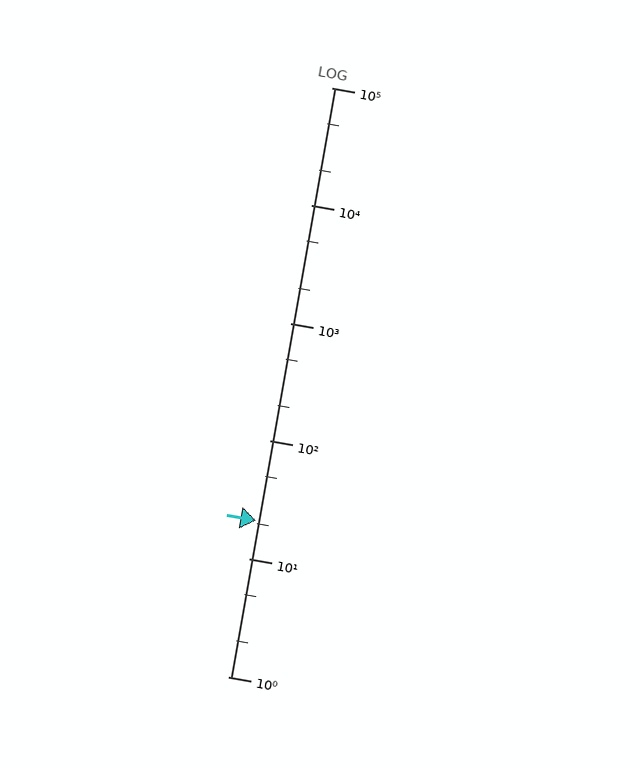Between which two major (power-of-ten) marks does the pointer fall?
The pointer is between 10 and 100.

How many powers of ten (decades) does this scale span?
The scale spans 5 decades, from 1 to 100000.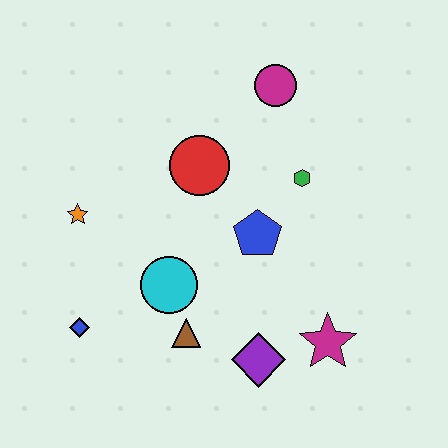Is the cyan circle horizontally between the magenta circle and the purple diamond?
No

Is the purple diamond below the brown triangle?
Yes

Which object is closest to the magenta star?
The purple diamond is closest to the magenta star.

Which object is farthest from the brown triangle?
The magenta circle is farthest from the brown triangle.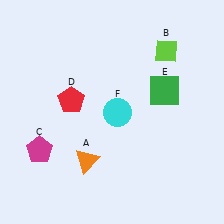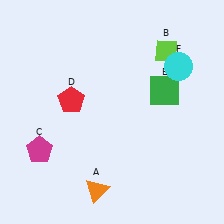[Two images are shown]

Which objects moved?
The objects that moved are: the orange triangle (A), the cyan circle (F).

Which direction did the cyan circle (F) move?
The cyan circle (F) moved right.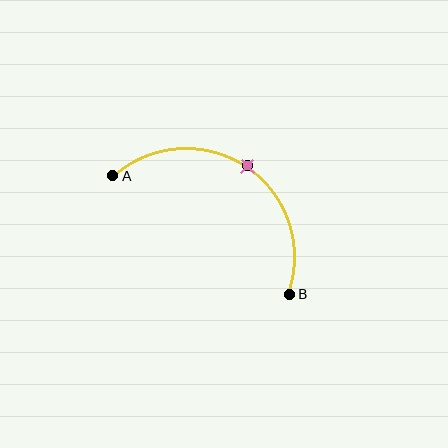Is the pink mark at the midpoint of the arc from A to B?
Yes. The pink mark lies on the arc at equal arc-length from both A and B — it is the arc midpoint.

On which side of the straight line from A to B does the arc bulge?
The arc bulges above and to the right of the straight line connecting A and B.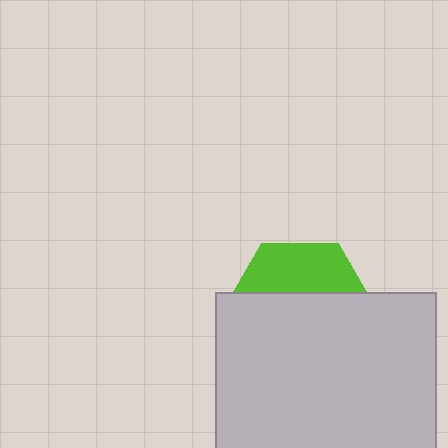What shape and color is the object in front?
The object in front is a light gray square.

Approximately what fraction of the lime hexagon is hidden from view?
Roughly 67% of the lime hexagon is hidden behind the light gray square.